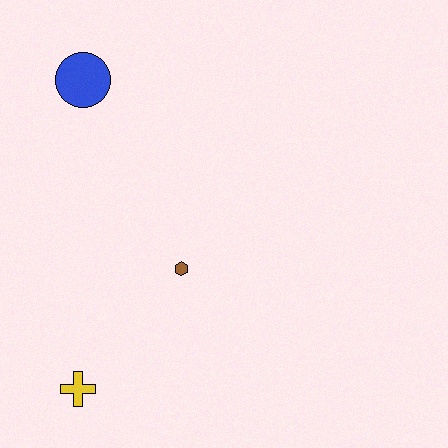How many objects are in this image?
There are 3 objects.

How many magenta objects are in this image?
There are no magenta objects.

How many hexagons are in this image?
There is 1 hexagon.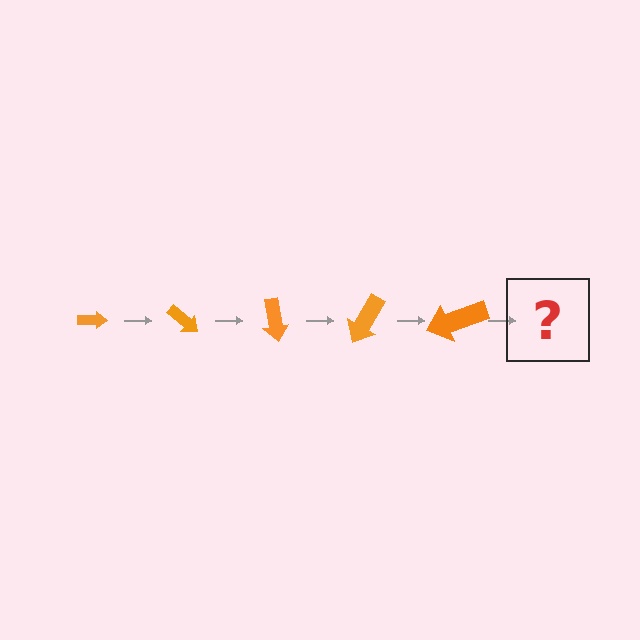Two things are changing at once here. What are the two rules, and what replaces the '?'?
The two rules are that the arrow grows larger each step and it rotates 40 degrees each step. The '?' should be an arrow, larger than the previous one and rotated 200 degrees from the start.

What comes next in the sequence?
The next element should be an arrow, larger than the previous one and rotated 200 degrees from the start.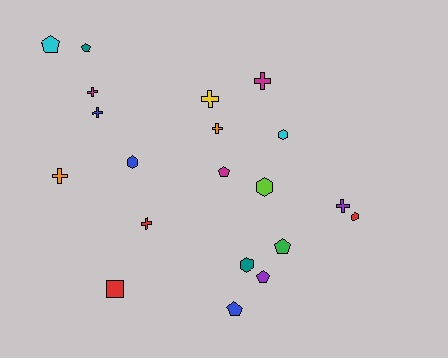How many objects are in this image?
There are 20 objects.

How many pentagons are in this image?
There are 6 pentagons.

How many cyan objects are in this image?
There are 2 cyan objects.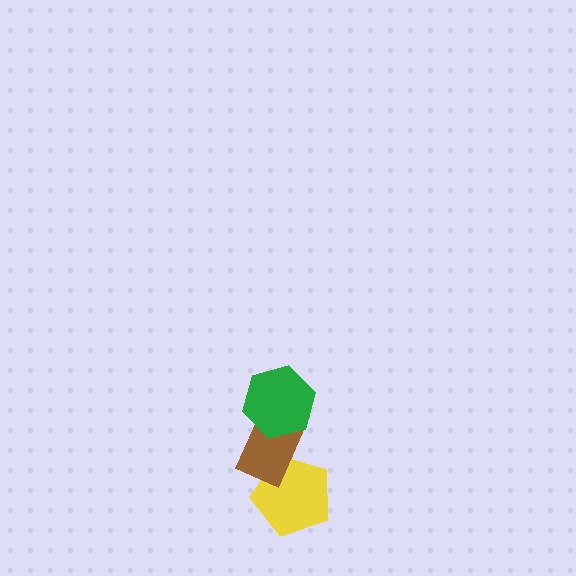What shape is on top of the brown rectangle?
The green hexagon is on top of the brown rectangle.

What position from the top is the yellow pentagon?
The yellow pentagon is 3rd from the top.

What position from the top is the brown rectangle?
The brown rectangle is 2nd from the top.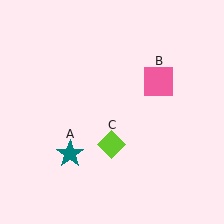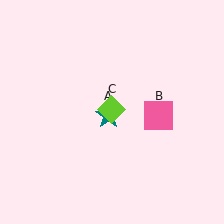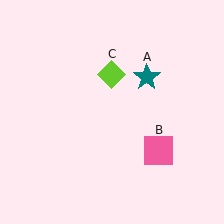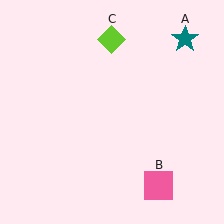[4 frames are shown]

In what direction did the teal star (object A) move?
The teal star (object A) moved up and to the right.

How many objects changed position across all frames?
3 objects changed position: teal star (object A), pink square (object B), lime diamond (object C).